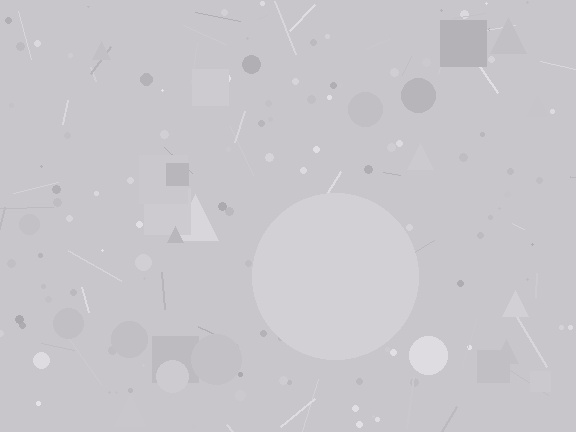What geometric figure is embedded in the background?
A circle is embedded in the background.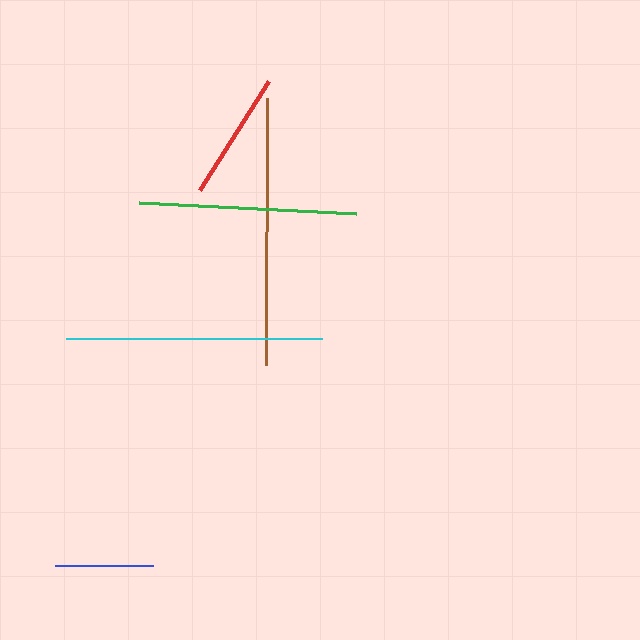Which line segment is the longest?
The brown line is the longest at approximately 267 pixels.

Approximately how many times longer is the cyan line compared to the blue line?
The cyan line is approximately 2.6 times the length of the blue line.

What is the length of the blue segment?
The blue segment is approximately 98 pixels long.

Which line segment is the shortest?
The blue line is the shortest at approximately 98 pixels.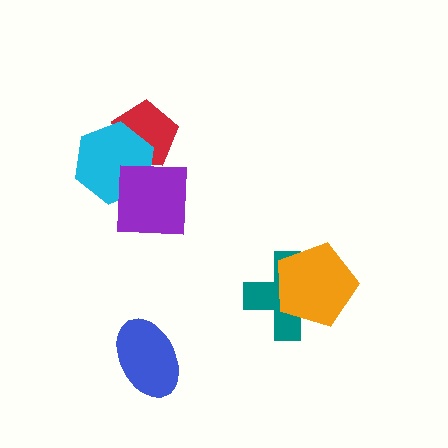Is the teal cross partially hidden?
Yes, it is partially covered by another shape.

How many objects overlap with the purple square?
2 objects overlap with the purple square.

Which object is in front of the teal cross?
The orange pentagon is in front of the teal cross.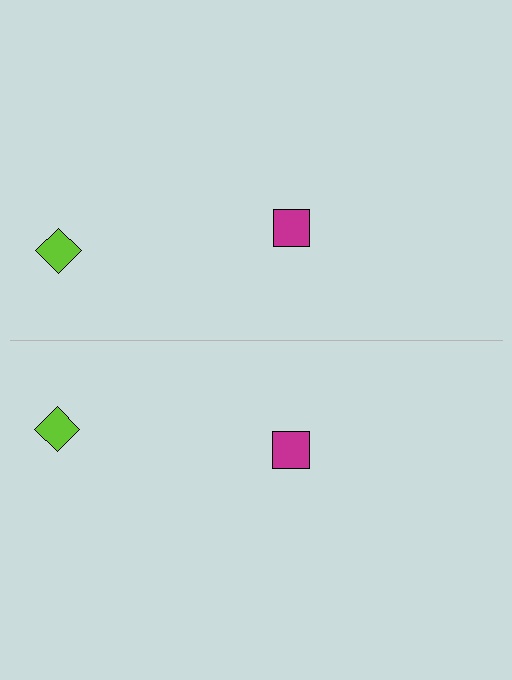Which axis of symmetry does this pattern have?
The pattern has a horizontal axis of symmetry running through the center of the image.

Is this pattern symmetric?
Yes, this pattern has bilateral (reflection) symmetry.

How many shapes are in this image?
There are 4 shapes in this image.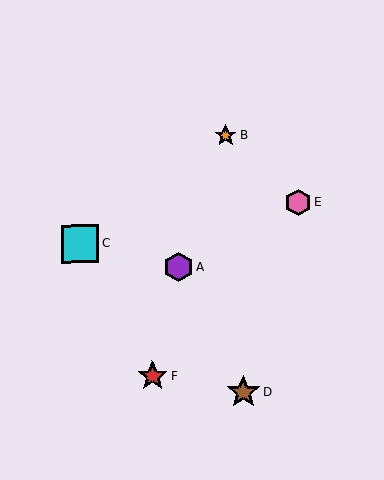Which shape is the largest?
The cyan square (labeled C) is the largest.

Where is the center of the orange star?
The center of the orange star is at (225, 135).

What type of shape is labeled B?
Shape B is an orange star.